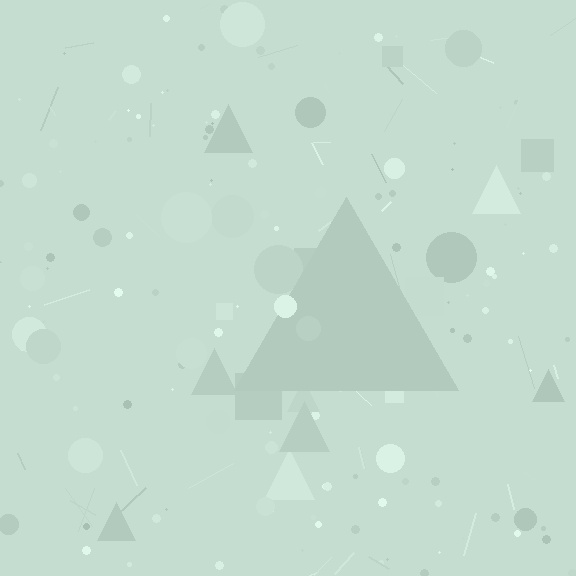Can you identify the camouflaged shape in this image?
The camouflaged shape is a triangle.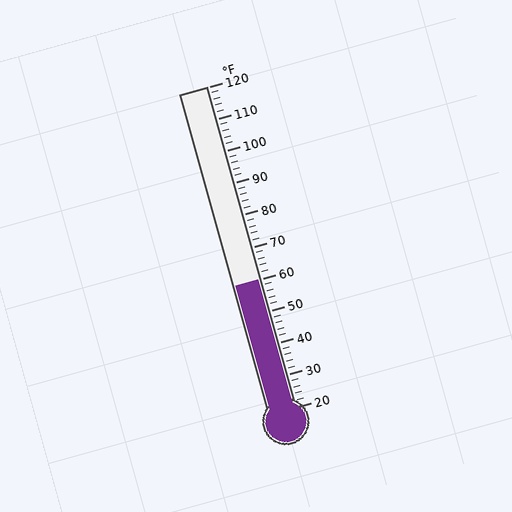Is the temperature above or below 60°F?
The temperature is at 60°F.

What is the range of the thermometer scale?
The thermometer scale ranges from 20°F to 120°F.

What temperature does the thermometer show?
The thermometer shows approximately 60°F.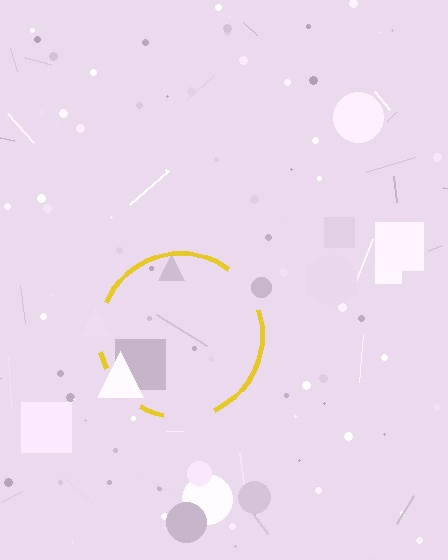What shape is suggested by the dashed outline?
The dashed outline suggests a circle.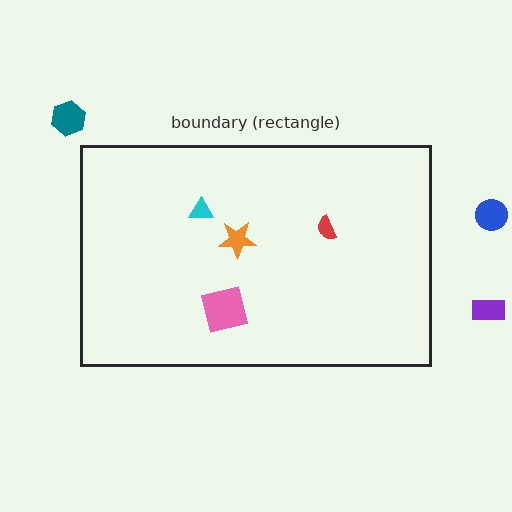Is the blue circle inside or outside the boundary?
Outside.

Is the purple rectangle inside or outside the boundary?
Outside.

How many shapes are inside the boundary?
4 inside, 3 outside.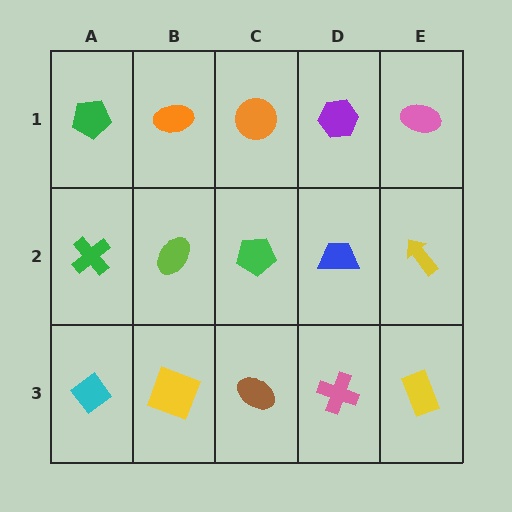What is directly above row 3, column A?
A green cross.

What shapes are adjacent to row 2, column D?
A purple hexagon (row 1, column D), a pink cross (row 3, column D), a green pentagon (row 2, column C), a yellow arrow (row 2, column E).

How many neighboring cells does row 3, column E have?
2.